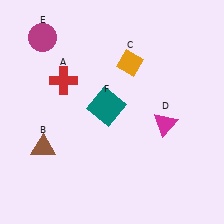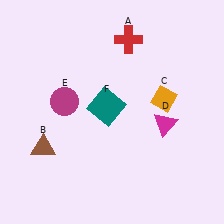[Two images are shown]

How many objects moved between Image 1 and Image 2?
3 objects moved between the two images.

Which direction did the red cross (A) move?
The red cross (A) moved right.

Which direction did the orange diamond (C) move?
The orange diamond (C) moved down.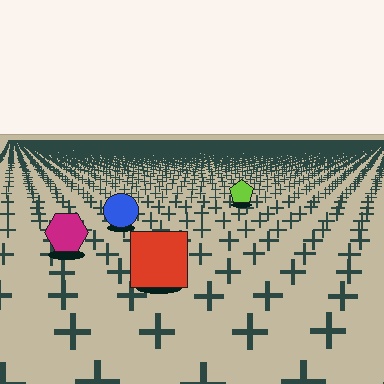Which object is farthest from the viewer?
The lime pentagon is farthest from the viewer. It appears smaller and the ground texture around it is denser.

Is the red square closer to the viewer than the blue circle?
Yes. The red square is closer — you can tell from the texture gradient: the ground texture is coarser near it.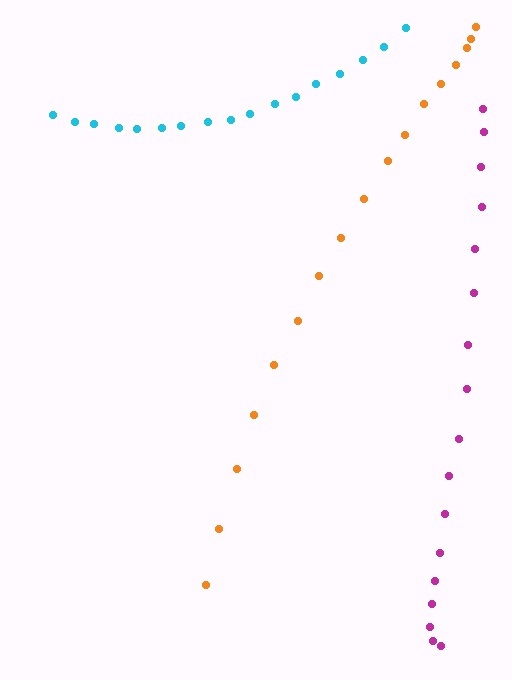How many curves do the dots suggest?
There are 3 distinct paths.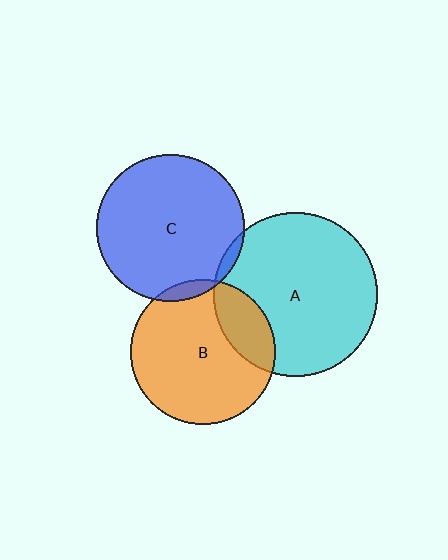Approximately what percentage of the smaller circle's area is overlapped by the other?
Approximately 5%.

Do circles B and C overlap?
Yes.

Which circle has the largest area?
Circle A (cyan).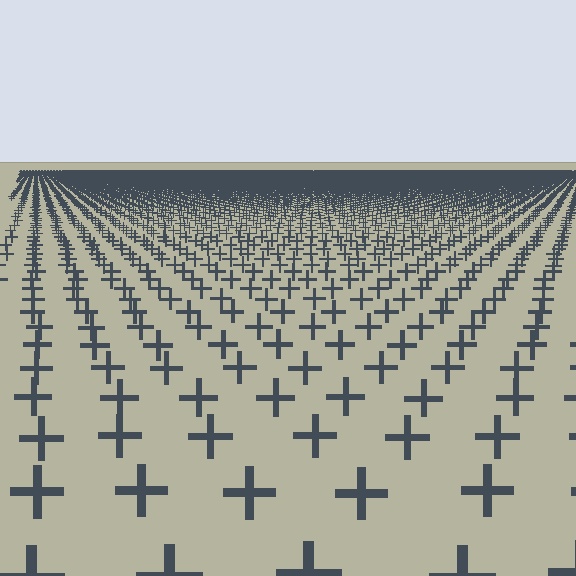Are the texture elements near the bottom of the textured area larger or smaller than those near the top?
Larger. Near the bottom, elements are closer to the viewer and appear at a bigger on-screen size.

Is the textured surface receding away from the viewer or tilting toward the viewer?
The surface is receding away from the viewer. Texture elements get smaller and denser toward the top.